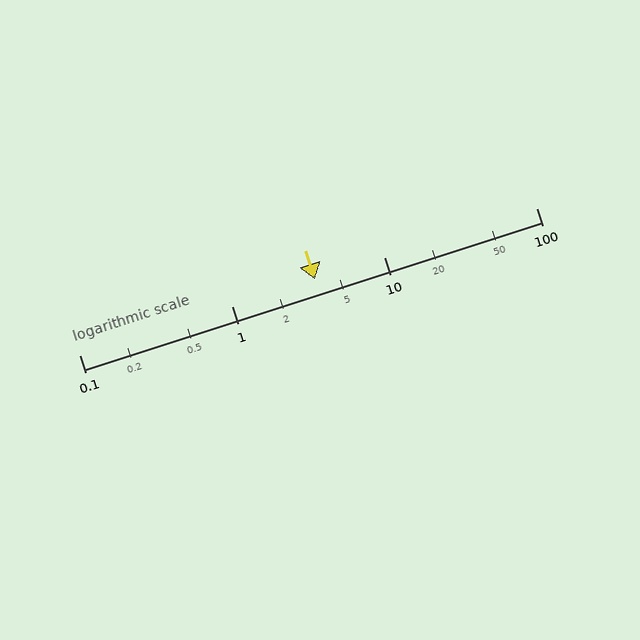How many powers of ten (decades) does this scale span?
The scale spans 3 decades, from 0.1 to 100.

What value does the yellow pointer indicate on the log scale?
The pointer indicates approximately 3.5.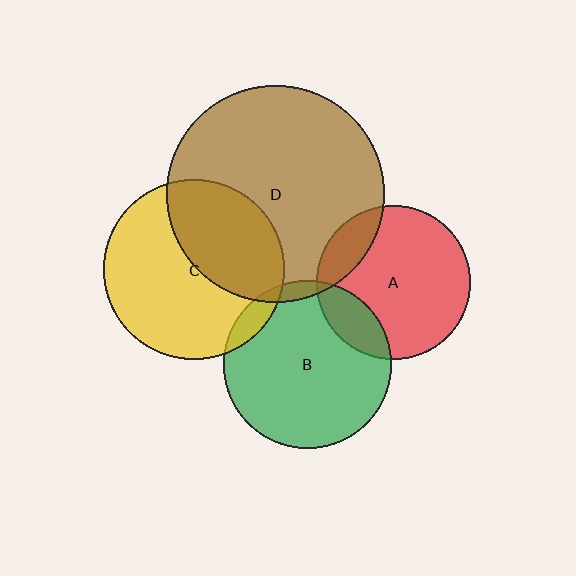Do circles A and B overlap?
Yes.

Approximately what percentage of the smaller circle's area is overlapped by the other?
Approximately 15%.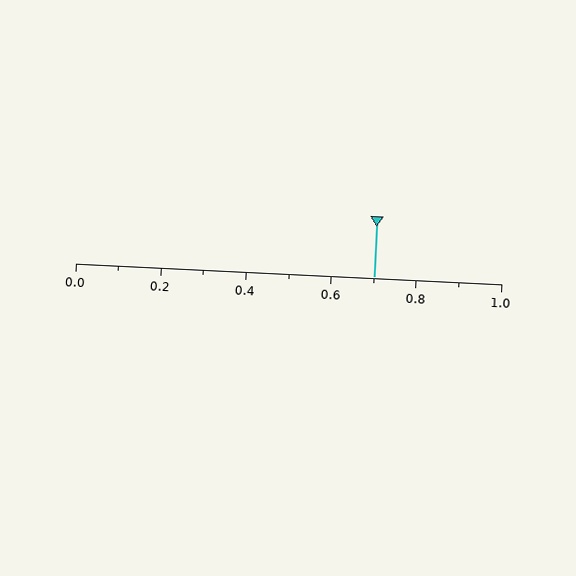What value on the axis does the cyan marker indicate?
The marker indicates approximately 0.7.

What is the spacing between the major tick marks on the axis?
The major ticks are spaced 0.2 apart.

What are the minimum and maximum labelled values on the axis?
The axis runs from 0.0 to 1.0.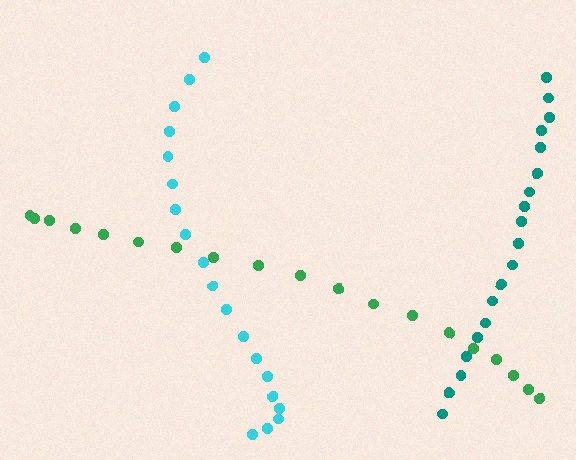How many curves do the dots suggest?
There are 3 distinct paths.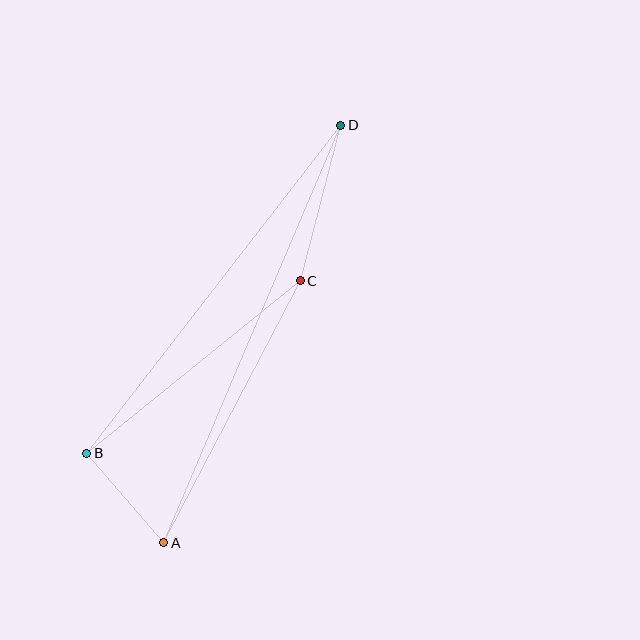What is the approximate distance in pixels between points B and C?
The distance between B and C is approximately 275 pixels.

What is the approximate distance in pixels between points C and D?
The distance between C and D is approximately 161 pixels.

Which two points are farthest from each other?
Points A and D are farthest from each other.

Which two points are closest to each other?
Points A and B are closest to each other.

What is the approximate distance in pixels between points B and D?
The distance between B and D is approximately 415 pixels.